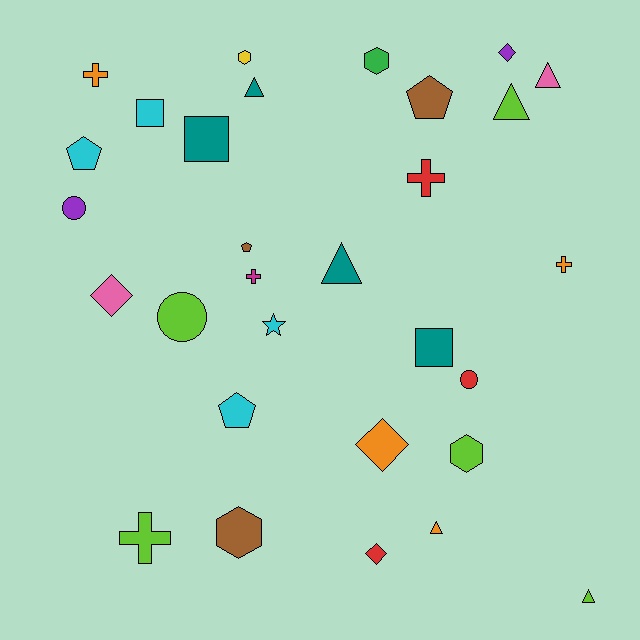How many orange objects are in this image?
There are 4 orange objects.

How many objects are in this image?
There are 30 objects.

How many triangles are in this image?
There are 6 triangles.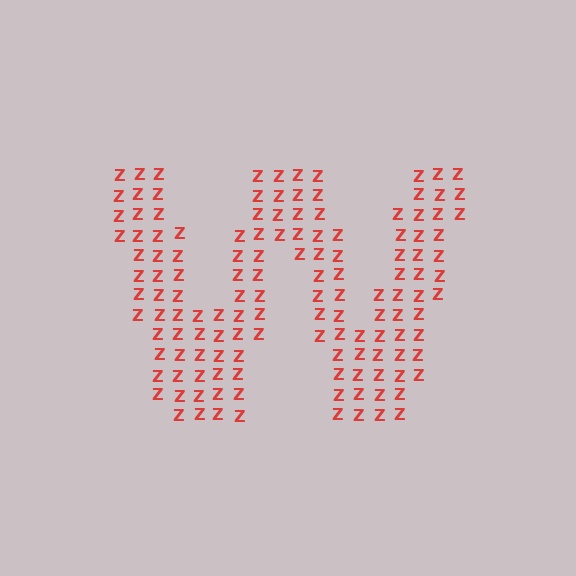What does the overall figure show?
The overall figure shows the letter W.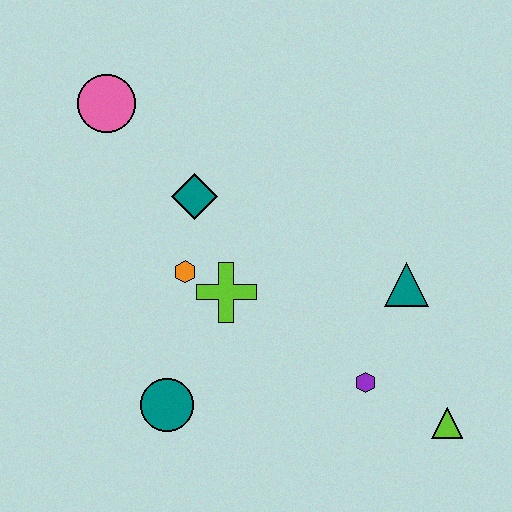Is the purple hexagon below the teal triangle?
Yes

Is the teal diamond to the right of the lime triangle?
No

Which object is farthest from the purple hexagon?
The pink circle is farthest from the purple hexagon.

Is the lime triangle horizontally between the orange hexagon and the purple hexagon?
No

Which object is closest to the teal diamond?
The orange hexagon is closest to the teal diamond.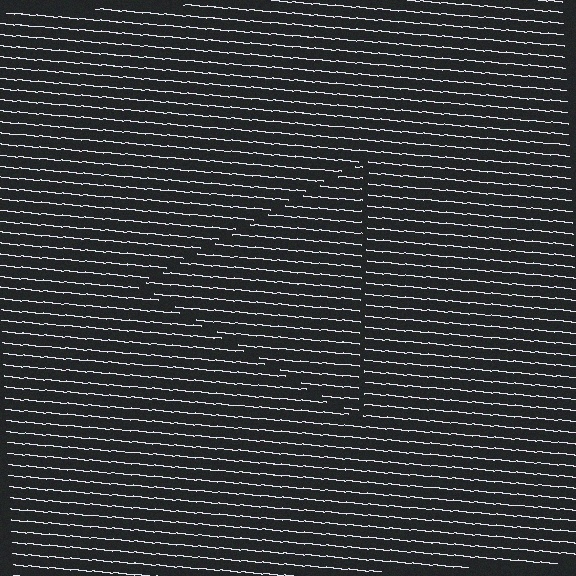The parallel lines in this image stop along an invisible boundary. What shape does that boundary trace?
An illusory triangle. The interior of the shape contains the same grating, shifted by half a period — the contour is defined by the phase discontinuity where line-ends from the inner and outer gratings abut.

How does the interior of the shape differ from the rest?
The interior of the shape contains the same grating, shifted by half a period — the contour is defined by the phase discontinuity where line-ends from the inner and outer gratings abut.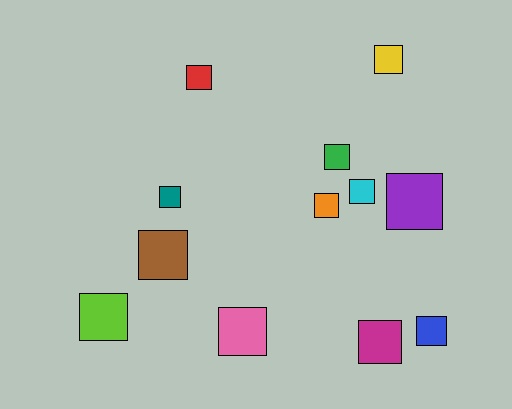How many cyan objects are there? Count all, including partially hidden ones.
There is 1 cyan object.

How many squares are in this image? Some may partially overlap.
There are 12 squares.